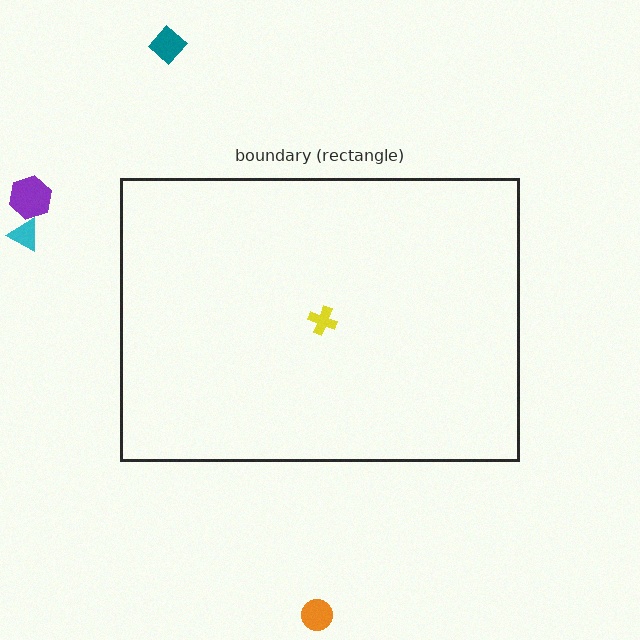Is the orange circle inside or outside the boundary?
Outside.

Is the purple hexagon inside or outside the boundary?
Outside.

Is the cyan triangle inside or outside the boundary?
Outside.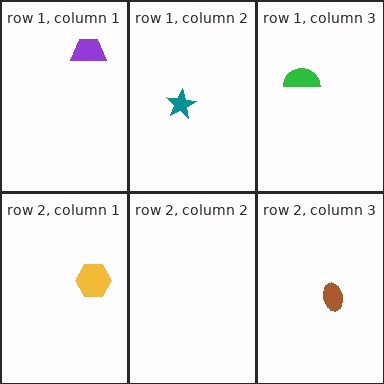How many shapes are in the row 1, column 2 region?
1.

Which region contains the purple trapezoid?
The row 1, column 1 region.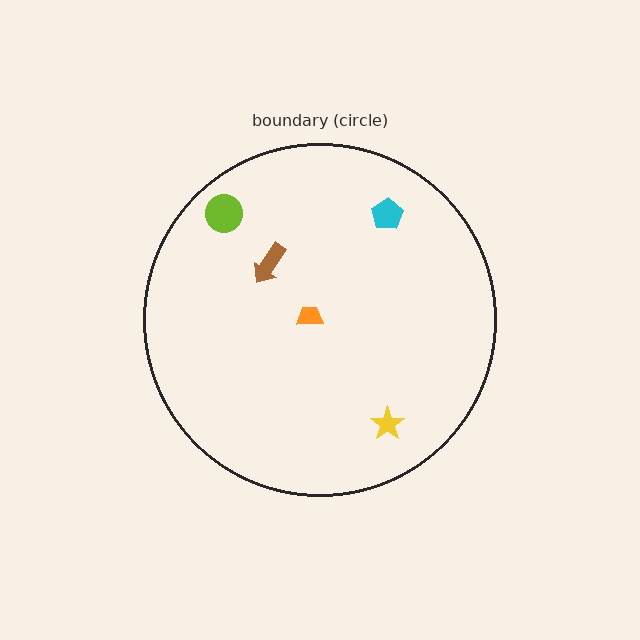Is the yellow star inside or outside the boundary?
Inside.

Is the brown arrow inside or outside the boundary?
Inside.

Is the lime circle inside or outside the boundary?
Inside.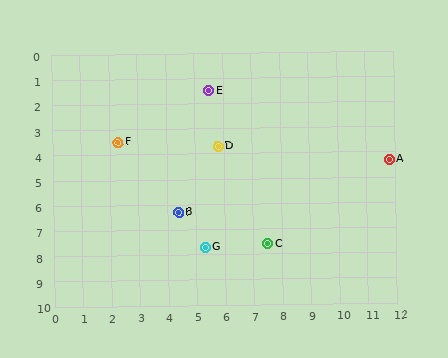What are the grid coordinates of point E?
Point E is at approximately (5.5, 1.5).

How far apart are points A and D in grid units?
Points A and D are about 6.0 grid units apart.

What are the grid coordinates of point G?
Point G is at approximately (5.3, 7.7).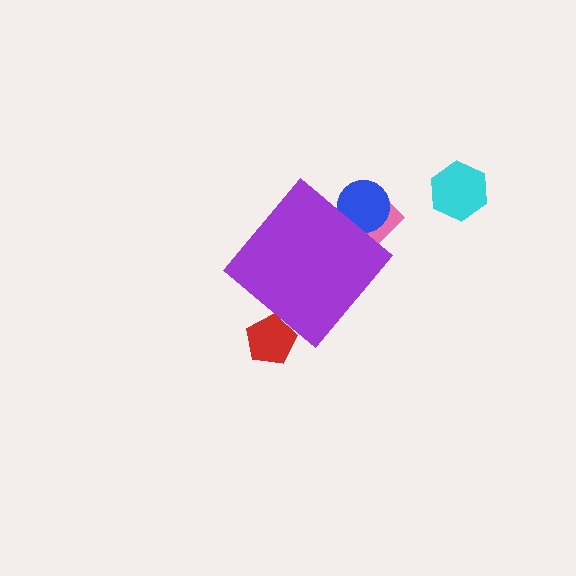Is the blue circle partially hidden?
Yes, the blue circle is partially hidden behind the purple diamond.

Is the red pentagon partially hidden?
Yes, the red pentagon is partially hidden behind the purple diamond.